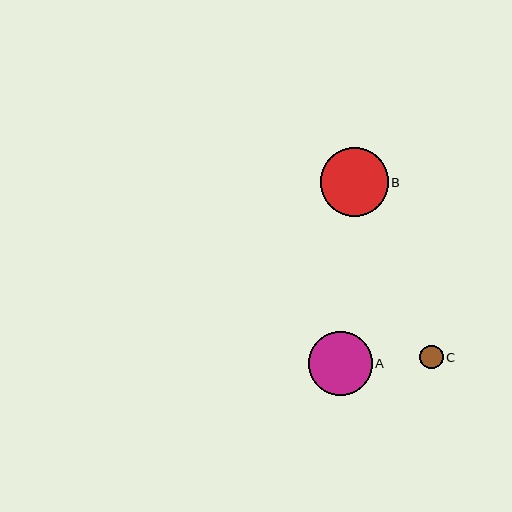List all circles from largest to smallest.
From largest to smallest: B, A, C.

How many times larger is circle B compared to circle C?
Circle B is approximately 2.9 times the size of circle C.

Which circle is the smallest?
Circle C is the smallest with a size of approximately 23 pixels.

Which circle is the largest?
Circle B is the largest with a size of approximately 68 pixels.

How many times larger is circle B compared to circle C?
Circle B is approximately 2.9 times the size of circle C.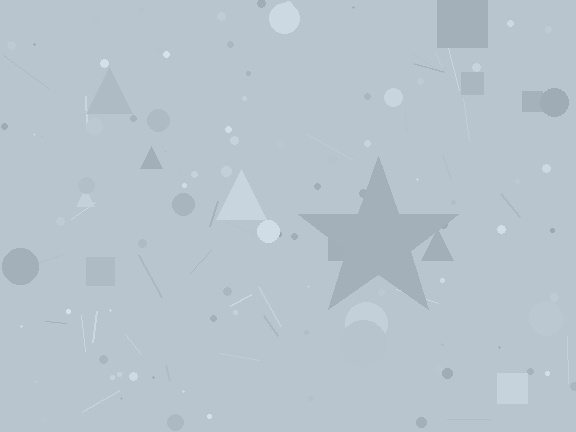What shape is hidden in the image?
A star is hidden in the image.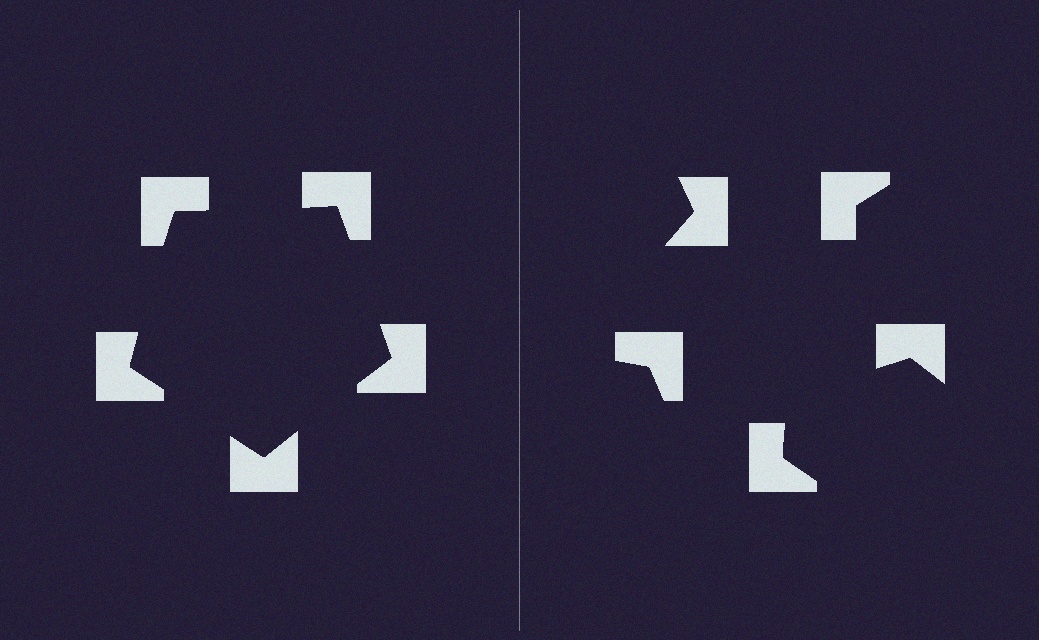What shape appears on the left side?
An illusory pentagon.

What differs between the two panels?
The notched squares are positioned identically on both sides; only the wedge orientations differ. On the left they align to a pentagon; on the right they are misaligned.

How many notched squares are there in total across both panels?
10 — 5 on each side.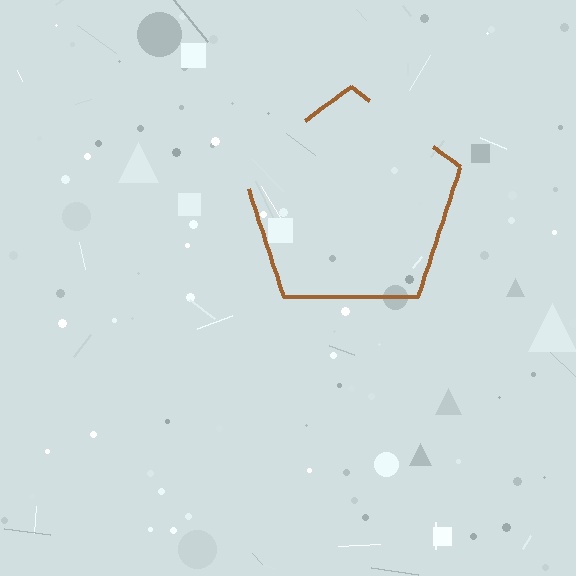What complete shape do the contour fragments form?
The contour fragments form a pentagon.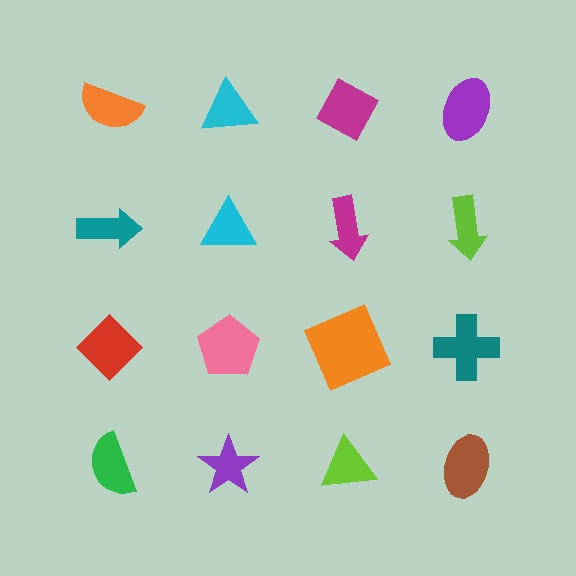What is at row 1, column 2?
A cyan triangle.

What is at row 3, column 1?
A red diamond.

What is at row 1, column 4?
A purple ellipse.